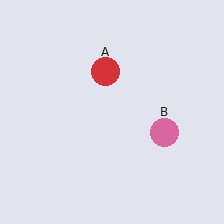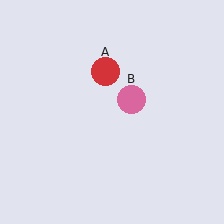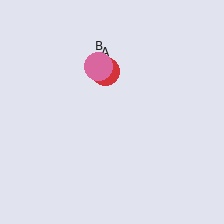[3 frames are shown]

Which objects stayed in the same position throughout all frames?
Red circle (object A) remained stationary.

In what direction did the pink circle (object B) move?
The pink circle (object B) moved up and to the left.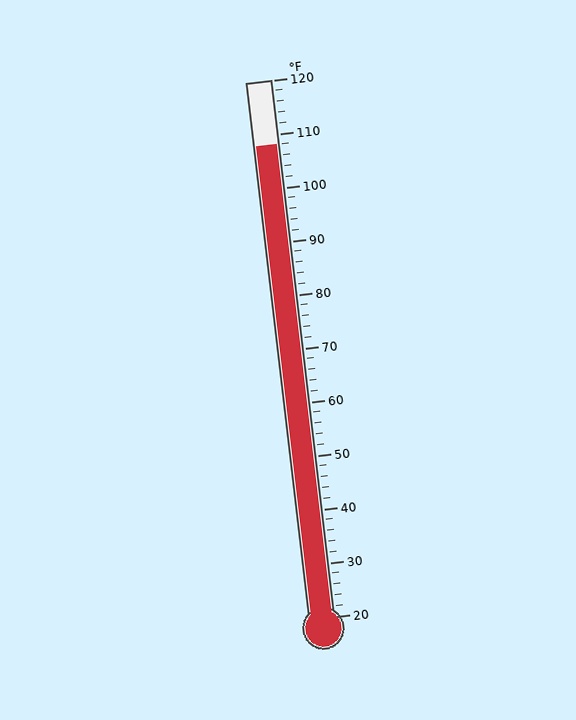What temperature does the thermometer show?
The thermometer shows approximately 108°F.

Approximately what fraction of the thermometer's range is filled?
The thermometer is filled to approximately 90% of its range.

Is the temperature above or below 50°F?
The temperature is above 50°F.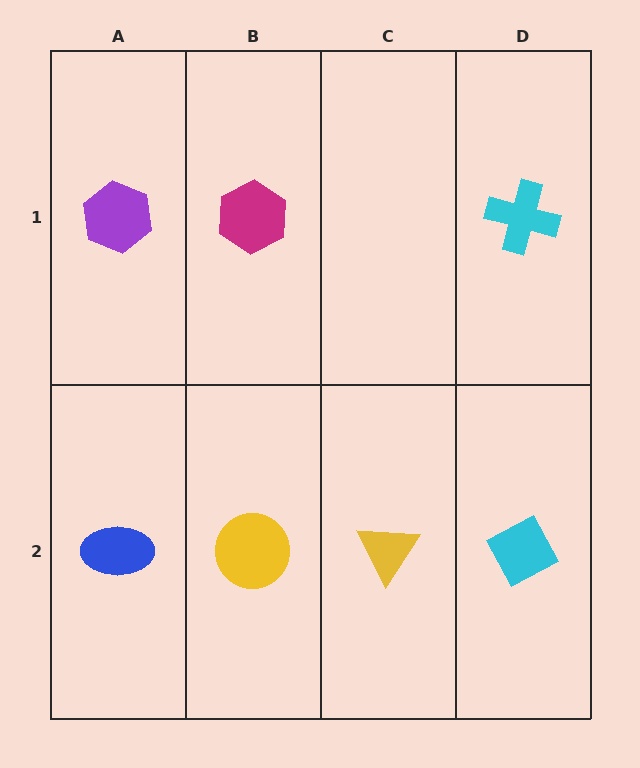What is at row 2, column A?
A blue ellipse.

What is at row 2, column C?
A yellow triangle.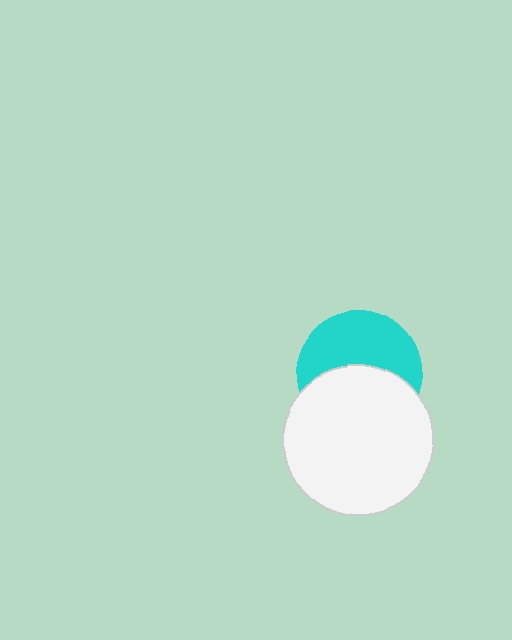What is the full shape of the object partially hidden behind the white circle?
The partially hidden object is a cyan circle.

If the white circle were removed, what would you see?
You would see the complete cyan circle.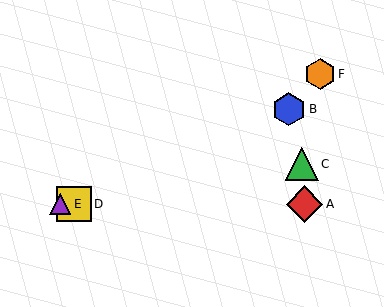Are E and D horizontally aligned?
Yes, both are at y≈204.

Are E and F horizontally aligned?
No, E is at y≈204 and F is at y≈74.